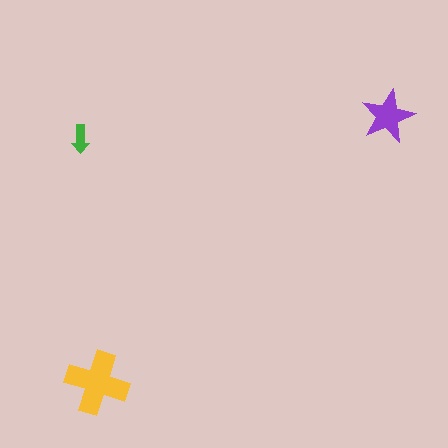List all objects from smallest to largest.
The green arrow, the purple star, the yellow cross.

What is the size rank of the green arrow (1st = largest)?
3rd.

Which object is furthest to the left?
The green arrow is leftmost.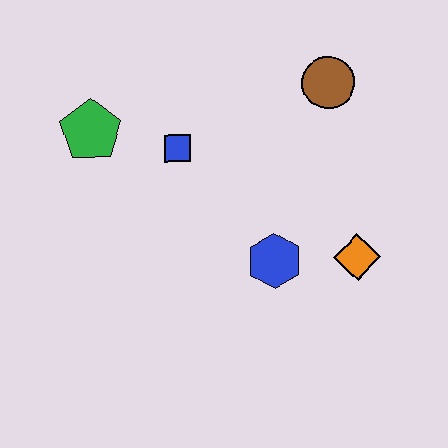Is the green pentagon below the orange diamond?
No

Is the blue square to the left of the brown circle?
Yes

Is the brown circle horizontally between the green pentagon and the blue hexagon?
No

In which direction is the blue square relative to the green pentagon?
The blue square is to the right of the green pentagon.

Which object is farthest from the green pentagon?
The orange diamond is farthest from the green pentagon.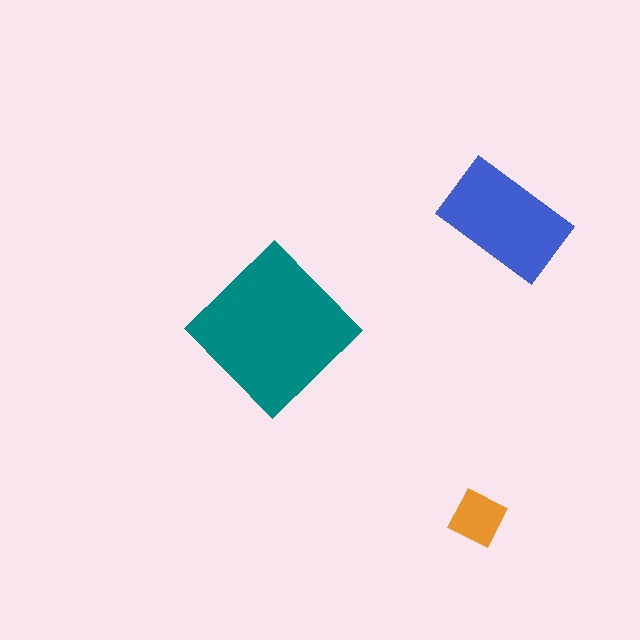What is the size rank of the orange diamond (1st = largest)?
3rd.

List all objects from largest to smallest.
The teal diamond, the blue rectangle, the orange diamond.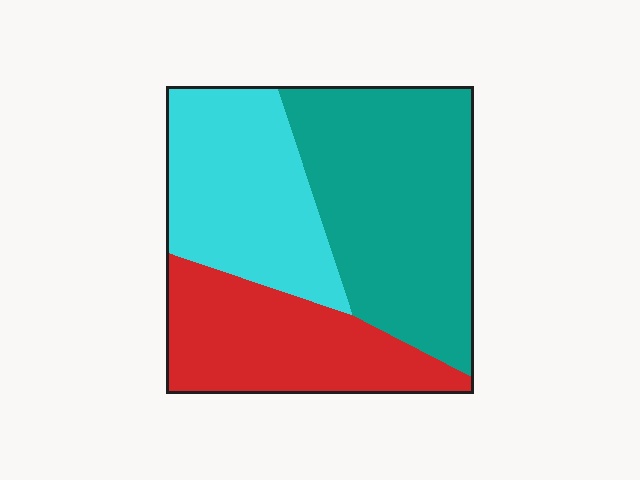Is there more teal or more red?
Teal.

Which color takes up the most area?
Teal, at roughly 45%.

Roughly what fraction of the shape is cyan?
Cyan covers 30% of the shape.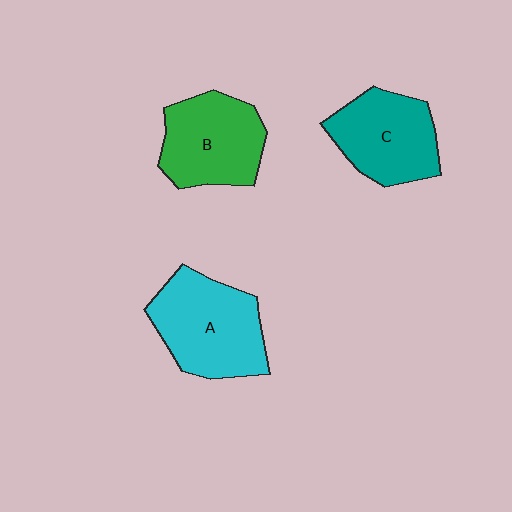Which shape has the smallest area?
Shape C (teal).